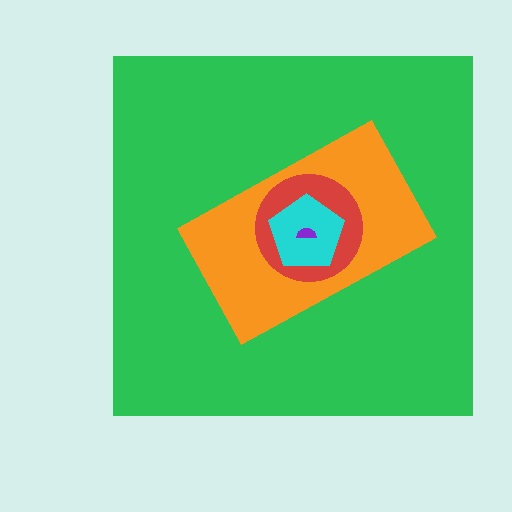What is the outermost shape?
The green square.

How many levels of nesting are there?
5.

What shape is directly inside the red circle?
The cyan pentagon.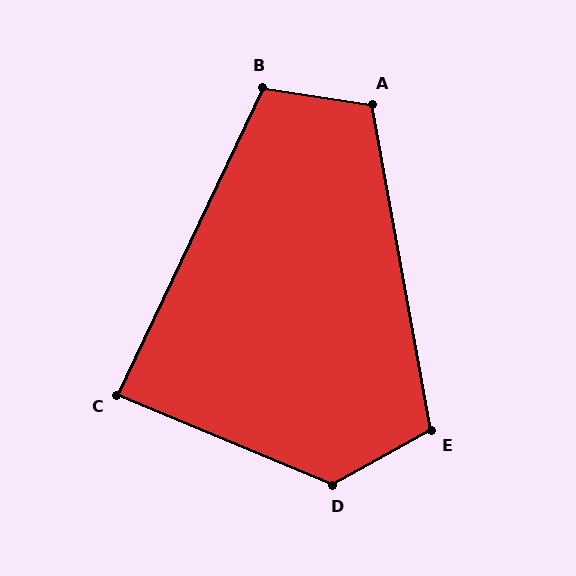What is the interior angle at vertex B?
Approximately 107 degrees (obtuse).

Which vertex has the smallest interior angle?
C, at approximately 87 degrees.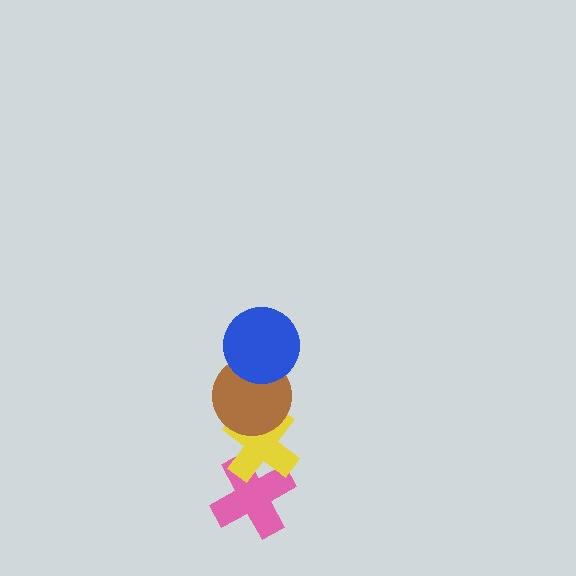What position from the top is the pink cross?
The pink cross is 4th from the top.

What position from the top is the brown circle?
The brown circle is 2nd from the top.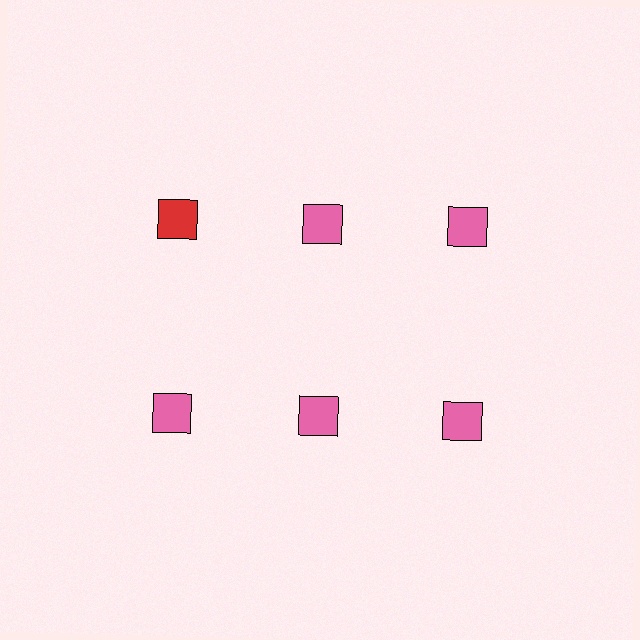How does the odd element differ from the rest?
It has a different color: red instead of pink.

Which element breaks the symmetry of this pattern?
The red square in the top row, leftmost column breaks the symmetry. All other shapes are pink squares.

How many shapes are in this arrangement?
There are 6 shapes arranged in a grid pattern.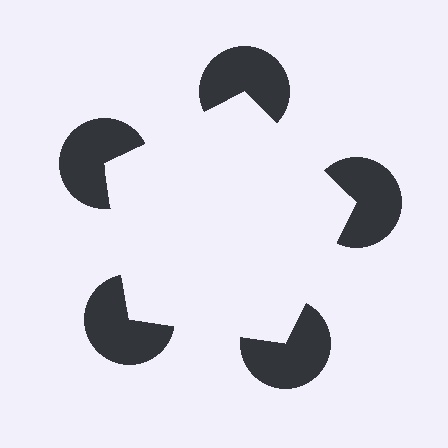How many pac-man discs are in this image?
There are 5 — one at each vertex of the illusory pentagon.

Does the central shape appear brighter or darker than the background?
It typically appears slightly brighter than the background, even though no actual brightness change is drawn.